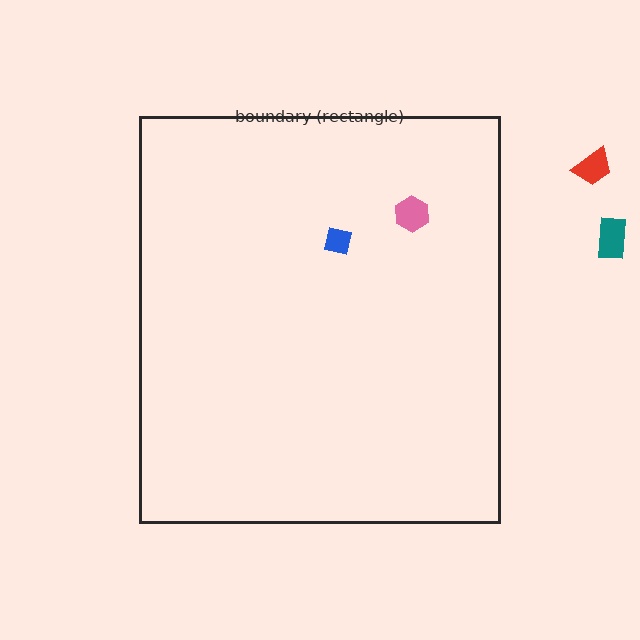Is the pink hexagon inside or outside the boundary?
Inside.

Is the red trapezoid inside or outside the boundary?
Outside.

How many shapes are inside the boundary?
2 inside, 2 outside.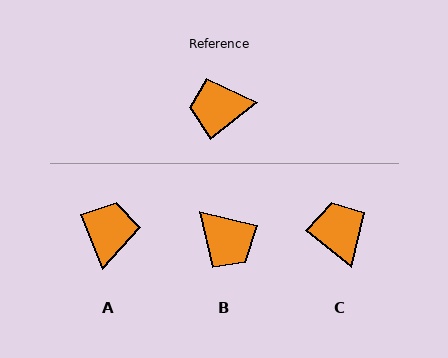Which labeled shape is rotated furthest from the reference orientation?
B, about 128 degrees away.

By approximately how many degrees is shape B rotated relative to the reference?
Approximately 128 degrees counter-clockwise.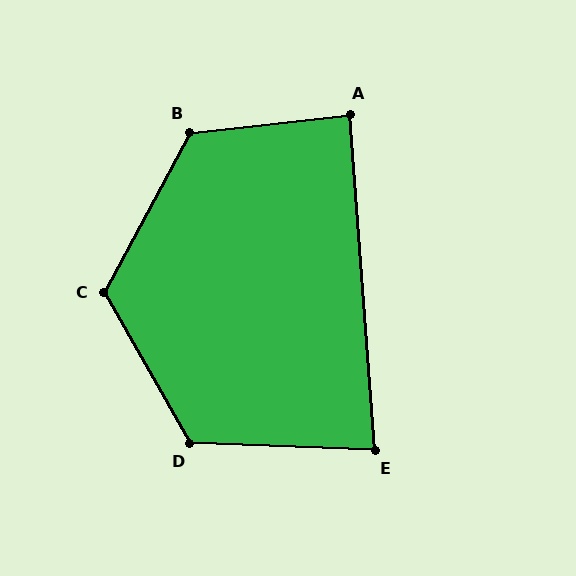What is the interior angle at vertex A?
Approximately 88 degrees (approximately right).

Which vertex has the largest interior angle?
B, at approximately 124 degrees.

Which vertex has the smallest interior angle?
E, at approximately 84 degrees.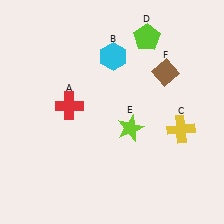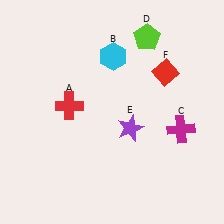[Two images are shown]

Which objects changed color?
C changed from yellow to magenta. E changed from lime to purple. F changed from brown to red.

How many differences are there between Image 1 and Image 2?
There are 3 differences between the two images.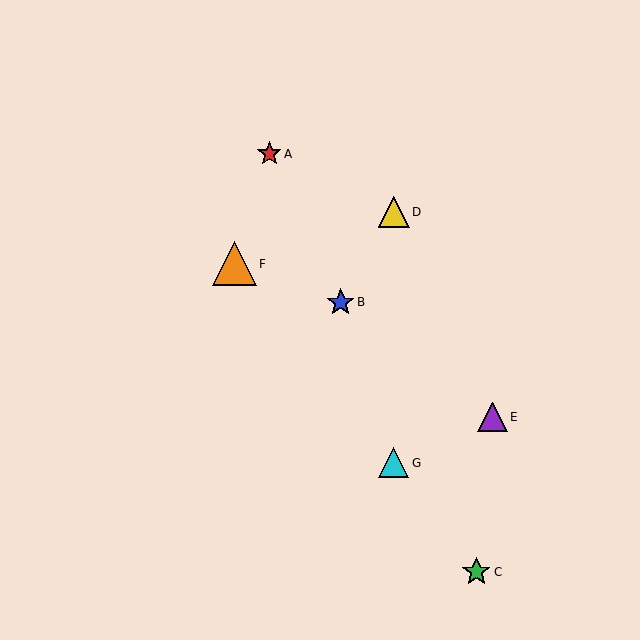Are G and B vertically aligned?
No, G is at x≈394 and B is at x≈341.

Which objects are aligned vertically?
Objects D, G are aligned vertically.